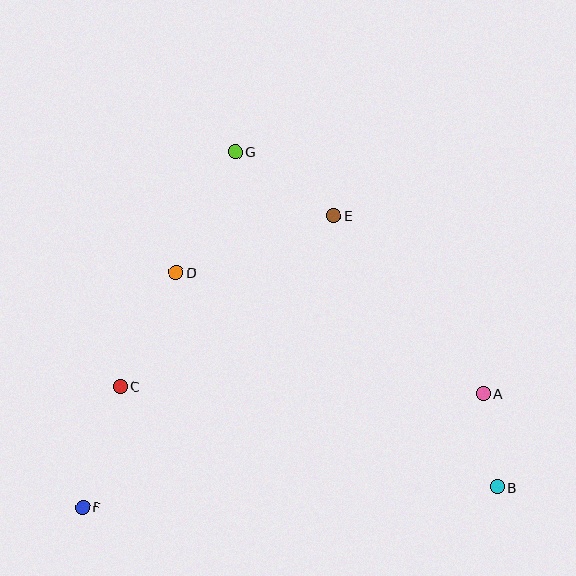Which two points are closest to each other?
Points A and B are closest to each other.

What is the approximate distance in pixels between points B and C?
The distance between B and C is approximately 390 pixels.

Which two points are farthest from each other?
Points B and G are farthest from each other.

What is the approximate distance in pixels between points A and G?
The distance between A and G is approximately 346 pixels.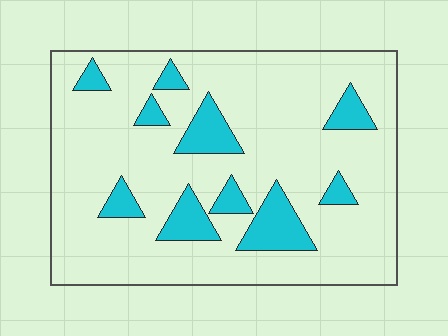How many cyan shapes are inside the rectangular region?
10.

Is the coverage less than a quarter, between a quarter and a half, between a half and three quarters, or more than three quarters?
Less than a quarter.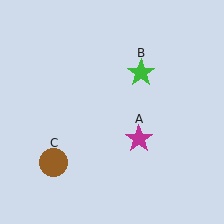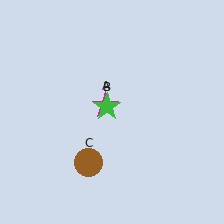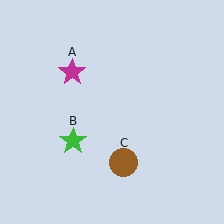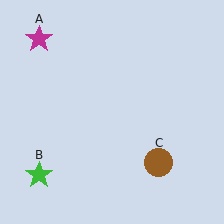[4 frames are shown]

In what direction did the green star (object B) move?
The green star (object B) moved down and to the left.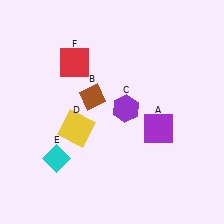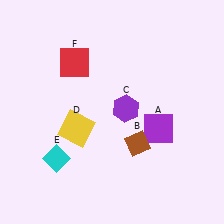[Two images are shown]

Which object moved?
The brown diamond (B) moved down.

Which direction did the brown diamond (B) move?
The brown diamond (B) moved down.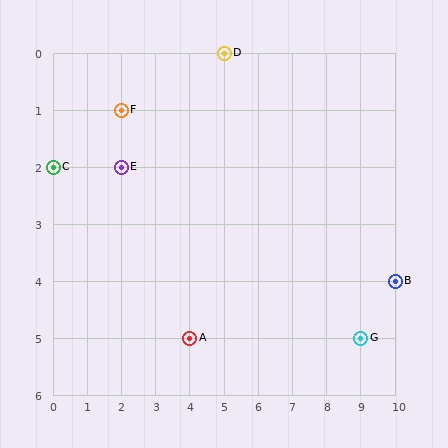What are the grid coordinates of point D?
Point D is at grid coordinates (5, 0).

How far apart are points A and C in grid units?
Points A and C are 4 columns and 3 rows apart (about 5.0 grid units diagonally).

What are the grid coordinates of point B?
Point B is at grid coordinates (10, 4).